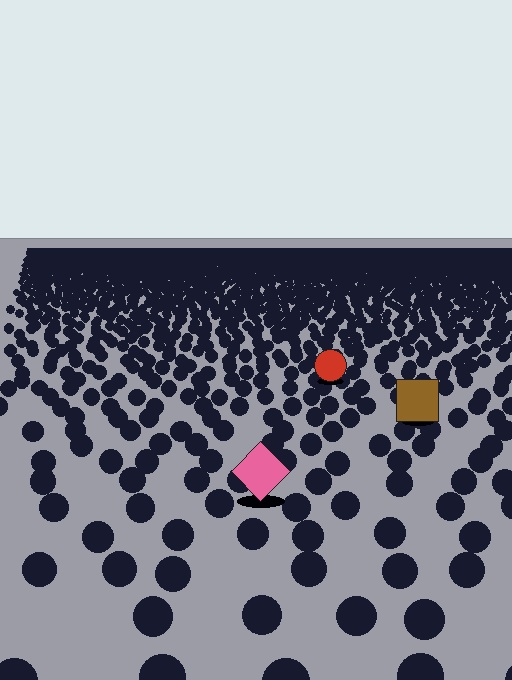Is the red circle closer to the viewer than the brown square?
No. The brown square is closer — you can tell from the texture gradient: the ground texture is coarser near it.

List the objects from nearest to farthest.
From nearest to farthest: the pink diamond, the brown square, the red circle.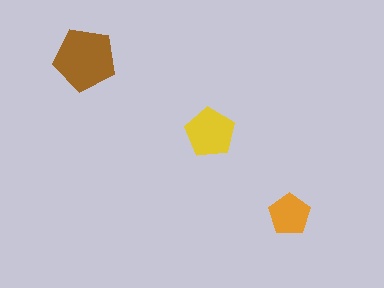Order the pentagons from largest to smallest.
the brown one, the yellow one, the orange one.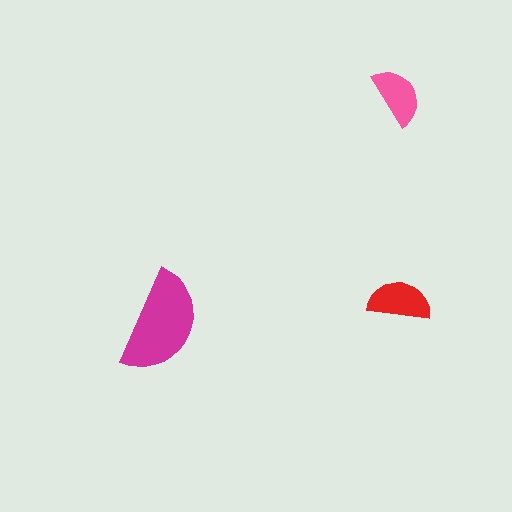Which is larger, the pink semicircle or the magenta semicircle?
The magenta one.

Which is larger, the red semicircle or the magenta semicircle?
The magenta one.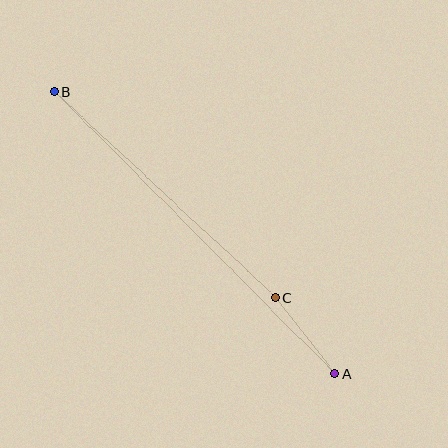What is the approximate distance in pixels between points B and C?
The distance between B and C is approximately 302 pixels.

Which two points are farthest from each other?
Points A and B are farthest from each other.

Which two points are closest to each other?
Points A and C are closest to each other.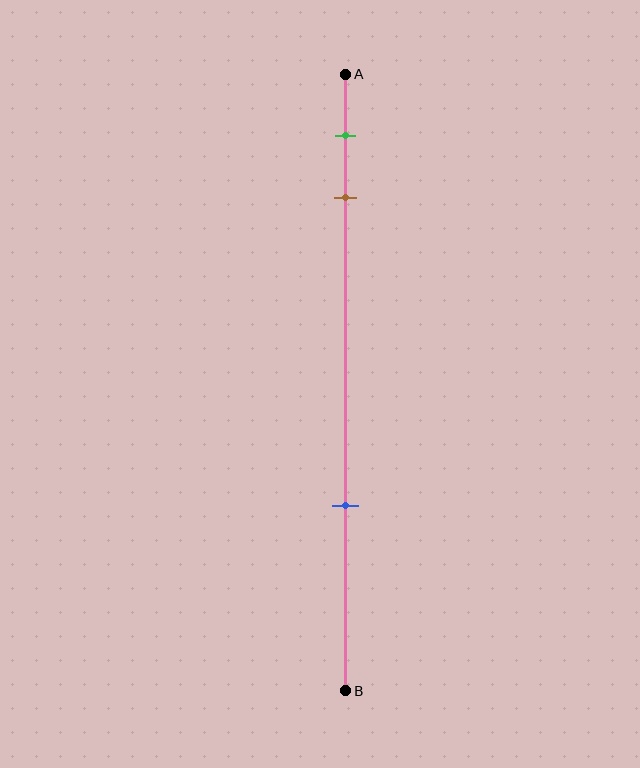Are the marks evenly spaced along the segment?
No, the marks are not evenly spaced.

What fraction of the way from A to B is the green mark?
The green mark is approximately 10% (0.1) of the way from A to B.